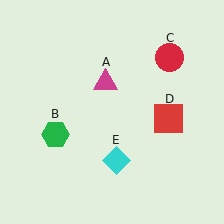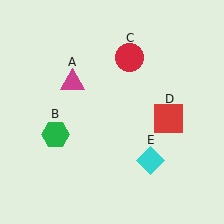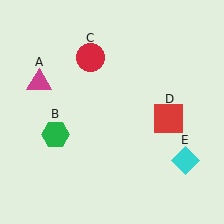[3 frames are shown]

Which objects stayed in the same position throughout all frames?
Green hexagon (object B) and red square (object D) remained stationary.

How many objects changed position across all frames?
3 objects changed position: magenta triangle (object A), red circle (object C), cyan diamond (object E).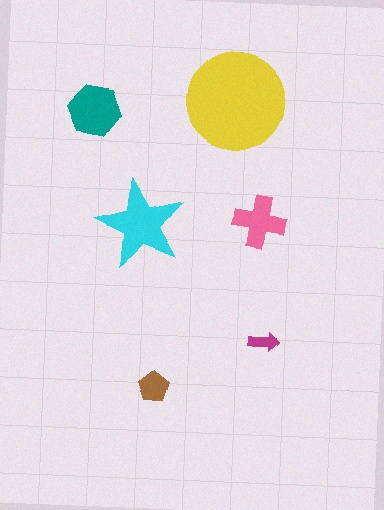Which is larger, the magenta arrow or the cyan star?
The cyan star.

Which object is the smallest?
The magenta arrow.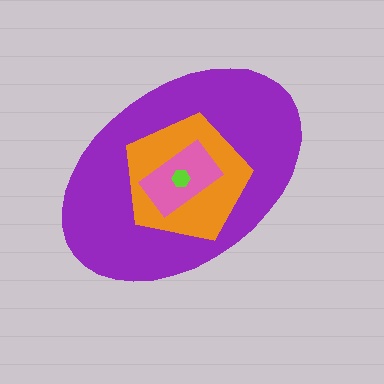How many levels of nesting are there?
4.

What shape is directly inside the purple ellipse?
The orange pentagon.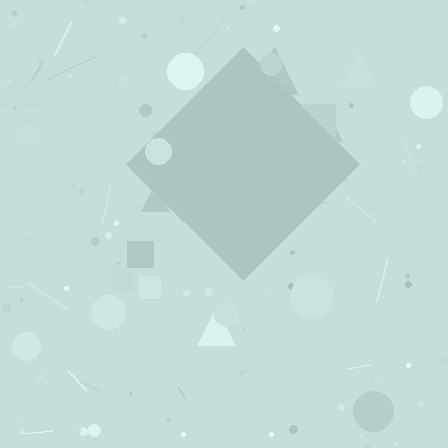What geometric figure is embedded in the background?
A diamond is embedded in the background.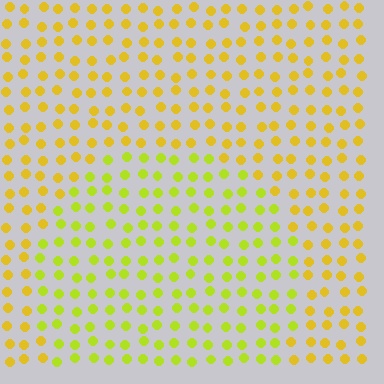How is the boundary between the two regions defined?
The boundary is defined purely by a slight shift in hue (about 27 degrees). Spacing, size, and orientation are identical on both sides.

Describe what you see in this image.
The image is filled with small yellow elements in a uniform arrangement. A circle-shaped region is visible where the elements are tinted to a slightly different hue, forming a subtle color boundary.